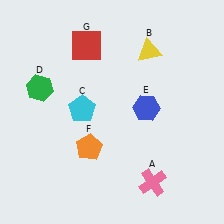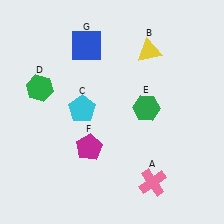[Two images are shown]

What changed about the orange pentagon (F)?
In Image 1, F is orange. In Image 2, it changed to magenta.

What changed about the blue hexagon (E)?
In Image 1, E is blue. In Image 2, it changed to green.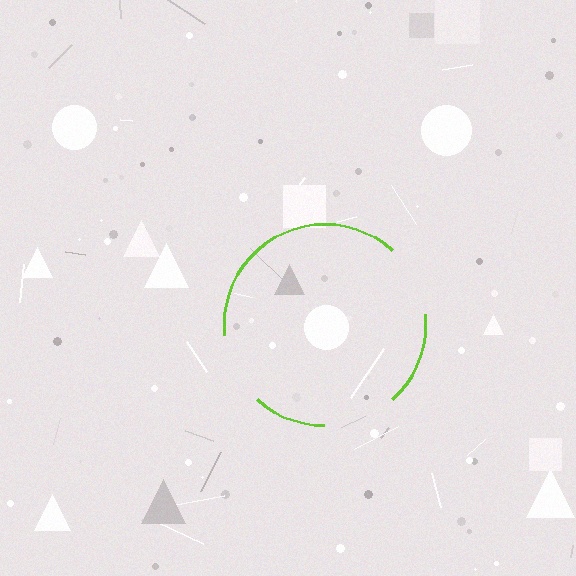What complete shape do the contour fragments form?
The contour fragments form a circle.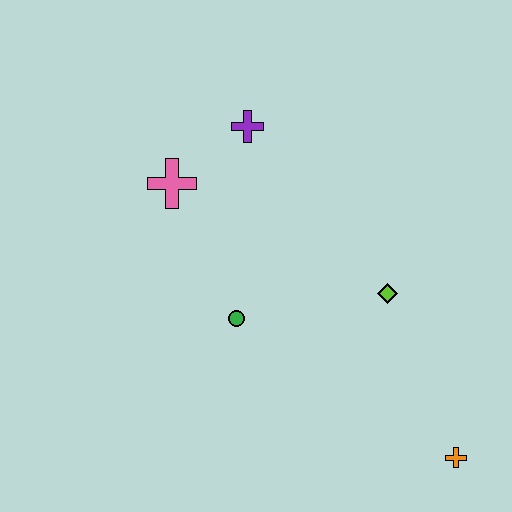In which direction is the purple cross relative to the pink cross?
The purple cross is to the right of the pink cross.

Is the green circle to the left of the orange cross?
Yes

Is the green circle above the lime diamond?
No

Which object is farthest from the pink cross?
The orange cross is farthest from the pink cross.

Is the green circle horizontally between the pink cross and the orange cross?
Yes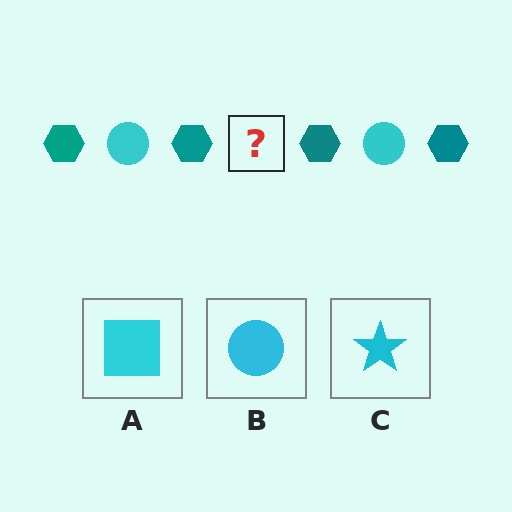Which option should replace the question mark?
Option B.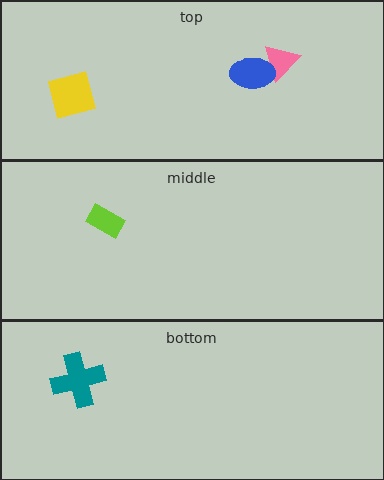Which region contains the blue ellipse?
The top region.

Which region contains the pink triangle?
The top region.